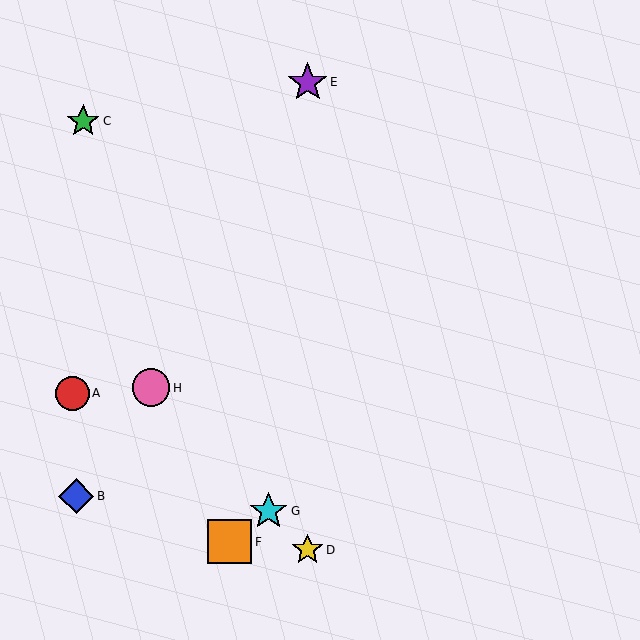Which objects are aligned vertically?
Objects D, E are aligned vertically.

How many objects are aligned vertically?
2 objects (D, E) are aligned vertically.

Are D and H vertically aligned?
No, D is at x≈308 and H is at x≈151.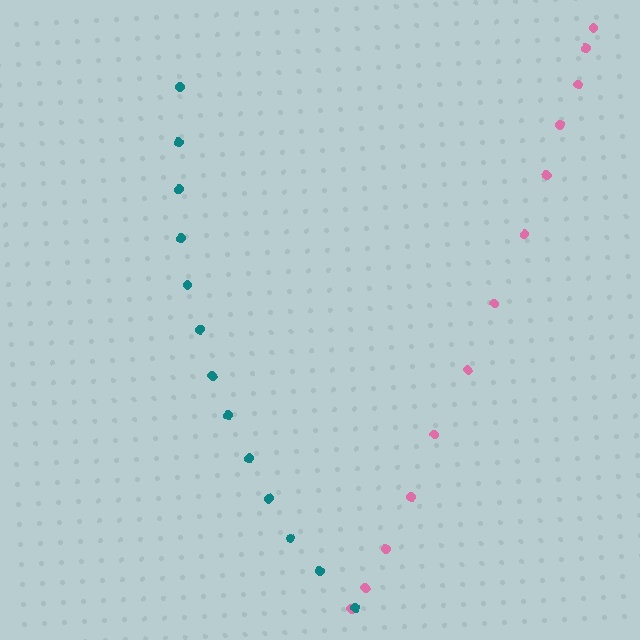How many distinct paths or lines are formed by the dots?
There are 2 distinct paths.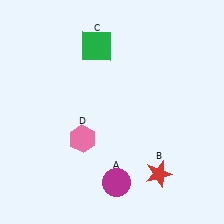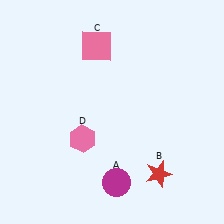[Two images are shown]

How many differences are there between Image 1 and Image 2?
There is 1 difference between the two images.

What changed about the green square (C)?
In Image 1, C is green. In Image 2, it changed to pink.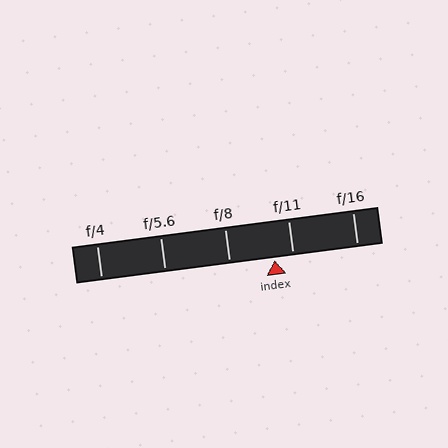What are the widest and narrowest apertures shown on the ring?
The widest aperture shown is f/4 and the narrowest is f/16.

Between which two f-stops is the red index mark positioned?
The index mark is between f/8 and f/11.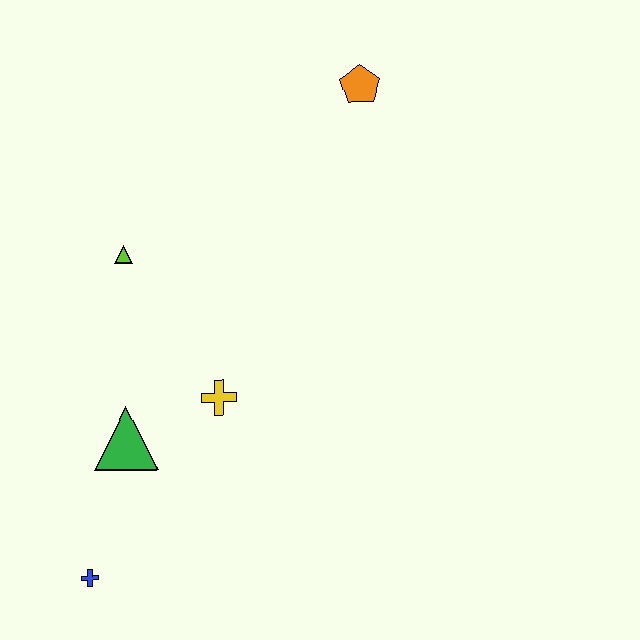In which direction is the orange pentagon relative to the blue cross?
The orange pentagon is above the blue cross.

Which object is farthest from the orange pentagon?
The blue cross is farthest from the orange pentagon.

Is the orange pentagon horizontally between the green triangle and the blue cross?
No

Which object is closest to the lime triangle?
The yellow cross is closest to the lime triangle.